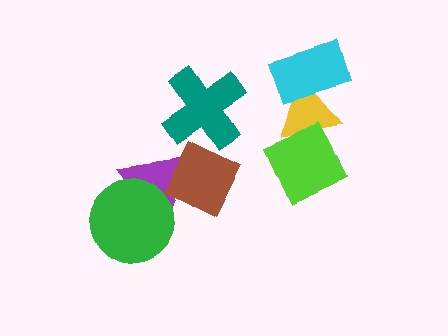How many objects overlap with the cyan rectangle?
1 object overlaps with the cyan rectangle.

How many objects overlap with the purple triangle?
2 objects overlap with the purple triangle.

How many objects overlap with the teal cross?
1 object overlaps with the teal cross.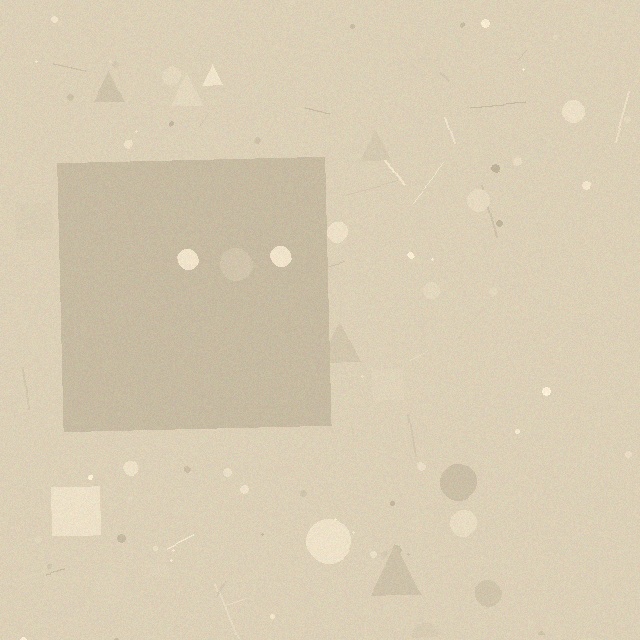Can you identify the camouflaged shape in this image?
The camouflaged shape is a square.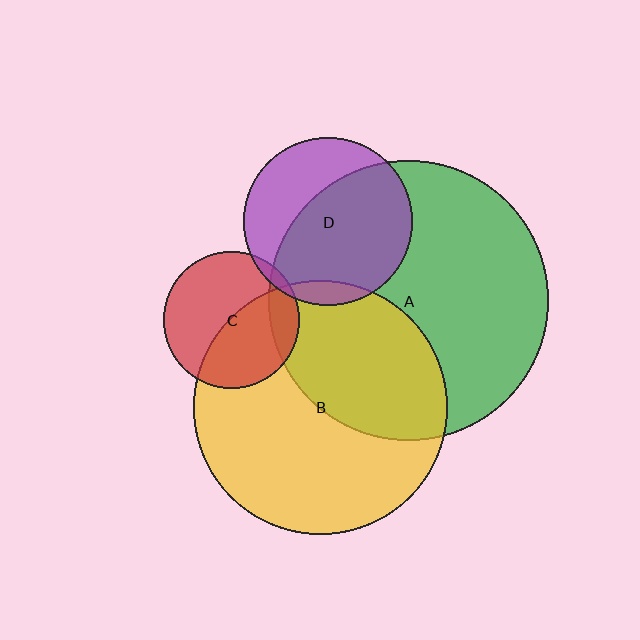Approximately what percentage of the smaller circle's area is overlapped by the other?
Approximately 15%.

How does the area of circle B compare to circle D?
Approximately 2.3 times.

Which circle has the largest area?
Circle A (green).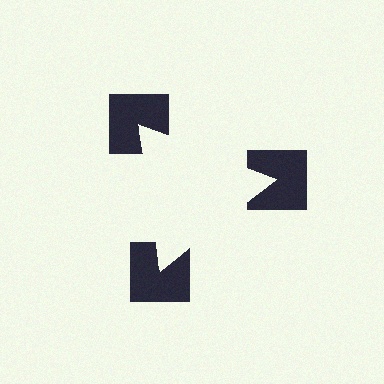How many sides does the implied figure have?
3 sides.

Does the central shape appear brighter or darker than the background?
It typically appears slightly brighter than the background, even though no actual brightness change is drawn.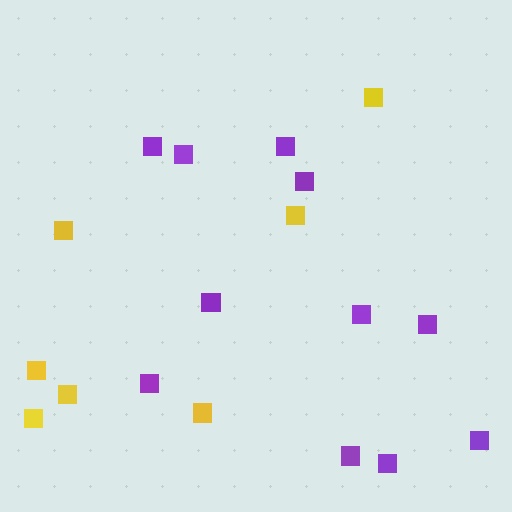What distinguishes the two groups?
There are 2 groups: one group of yellow squares (7) and one group of purple squares (11).